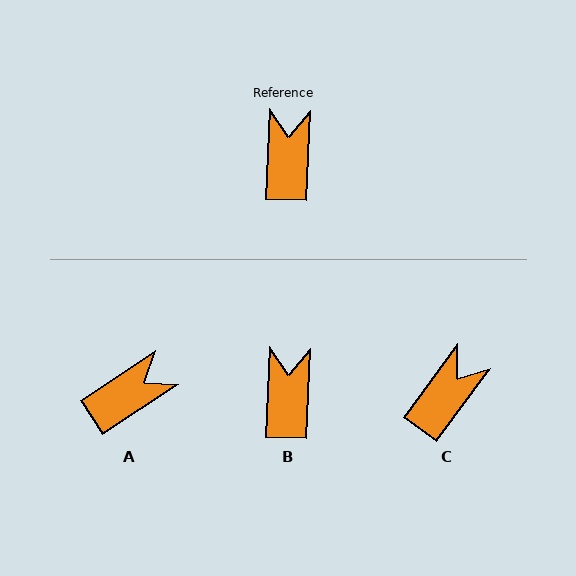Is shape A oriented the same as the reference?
No, it is off by about 54 degrees.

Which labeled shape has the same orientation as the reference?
B.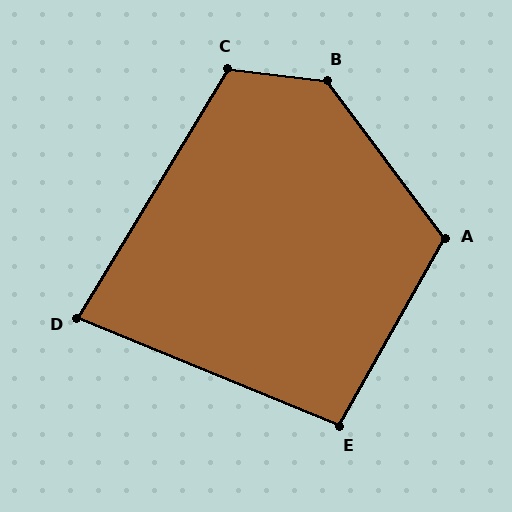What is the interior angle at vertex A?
Approximately 114 degrees (obtuse).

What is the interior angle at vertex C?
Approximately 114 degrees (obtuse).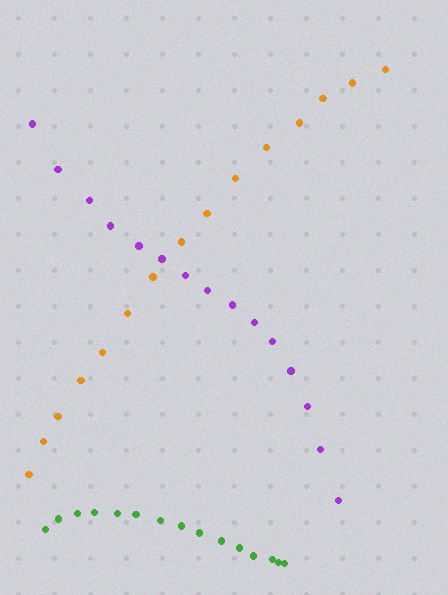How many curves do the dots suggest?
There are 3 distinct paths.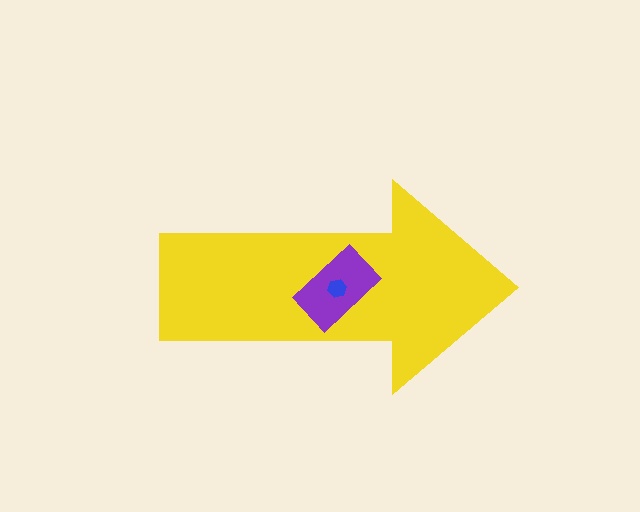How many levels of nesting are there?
3.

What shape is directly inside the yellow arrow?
The purple rectangle.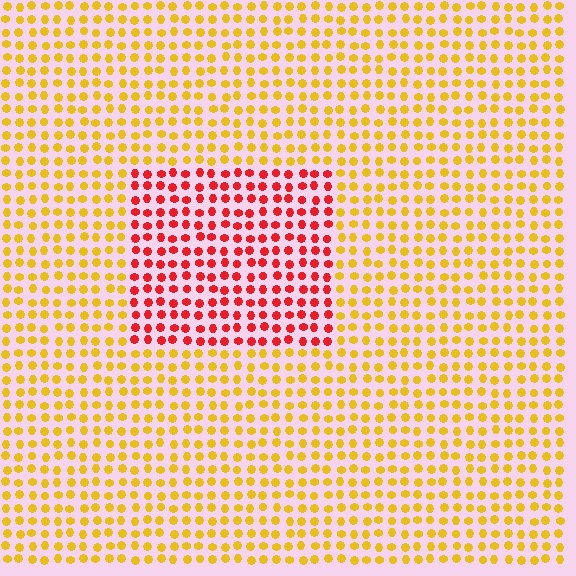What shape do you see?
I see a rectangle.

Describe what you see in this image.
The image is filled with small yellow elements in a uniform arrangement. A rectangle-shaped region is visible where the elements are tinted to a slightly different hue, forming a subtle color boundary.